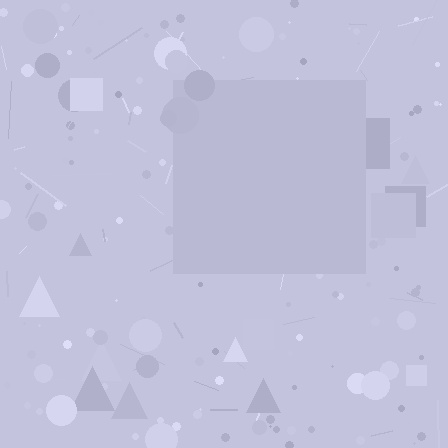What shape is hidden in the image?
A square is hidden in the image.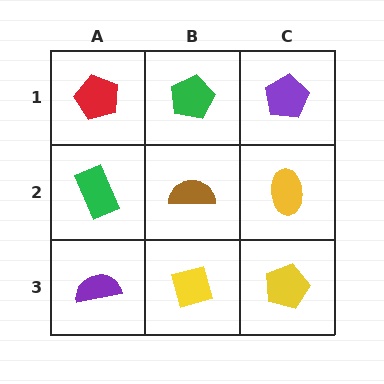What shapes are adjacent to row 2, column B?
A green pentagon (row 1, column B), a yellow diamond (row 3, column B), a green rectangle (row 2, column A), a yellow ellipse (row 2, column C).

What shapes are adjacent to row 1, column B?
A brown semicircle (row 2, column B), a red pentagon (row 1, column A), a purple pentagon (row 1, column C).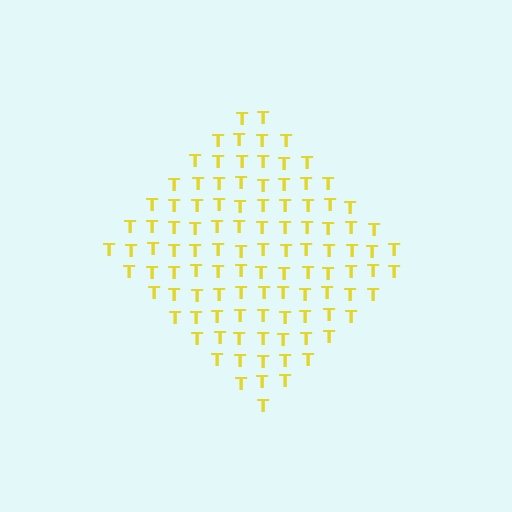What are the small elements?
The small elements are letter T's.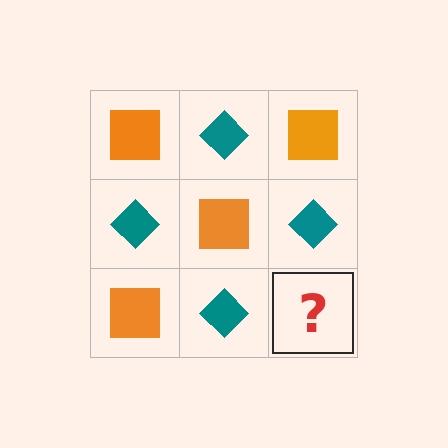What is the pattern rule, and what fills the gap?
The rule is that it alternates orange square and teal diamond in a checkerboard pattern. The gap should be filled with an orange square.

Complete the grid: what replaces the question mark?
The question mark should be replaced with an orange square.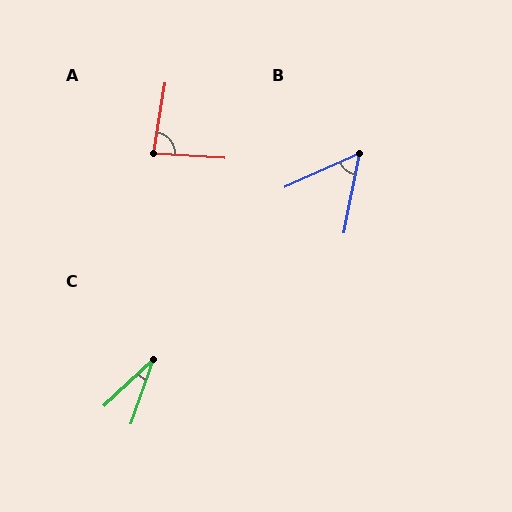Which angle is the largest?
A, at approximately 85 degrees.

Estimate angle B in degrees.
Approximately 55 degrees.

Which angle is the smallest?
C, at approximately 28 degrees.